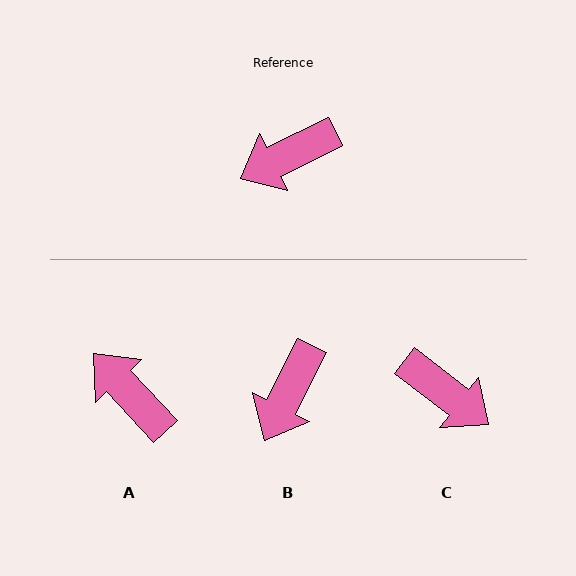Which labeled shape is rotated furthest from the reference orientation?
C, about 116 degrees away.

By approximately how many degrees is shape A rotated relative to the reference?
Approximately 73 degrees clockwise.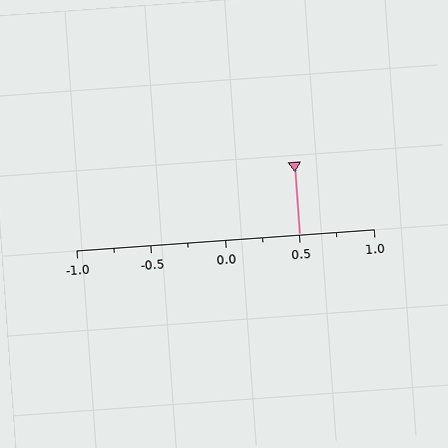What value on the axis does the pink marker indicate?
The marker indicates approximately 0.5.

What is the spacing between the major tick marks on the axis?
The major ticks are spaced 0.5 apart.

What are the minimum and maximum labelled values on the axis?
The axis runs from -1.0 to 1.0.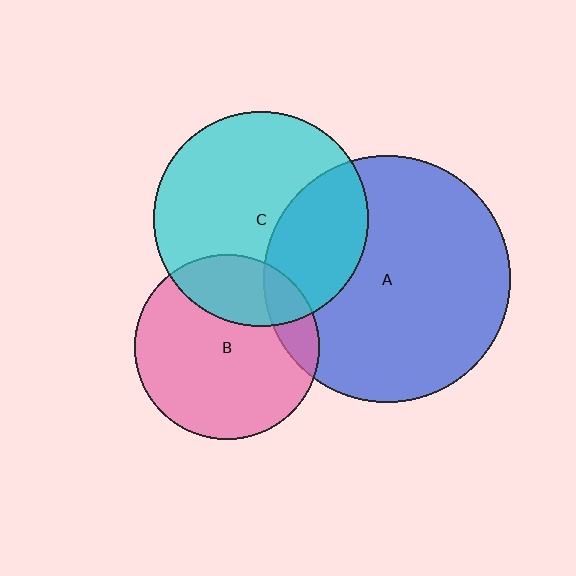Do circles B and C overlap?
Yes.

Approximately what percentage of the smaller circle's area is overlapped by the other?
Approximately 25%.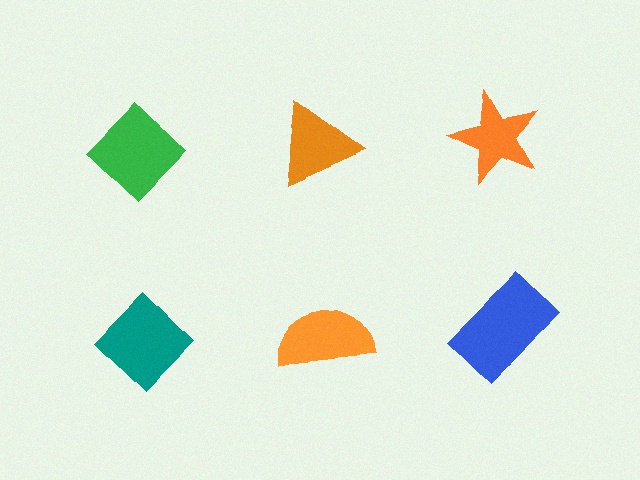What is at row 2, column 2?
An orange semicircle.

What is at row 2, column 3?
A blue rectangle.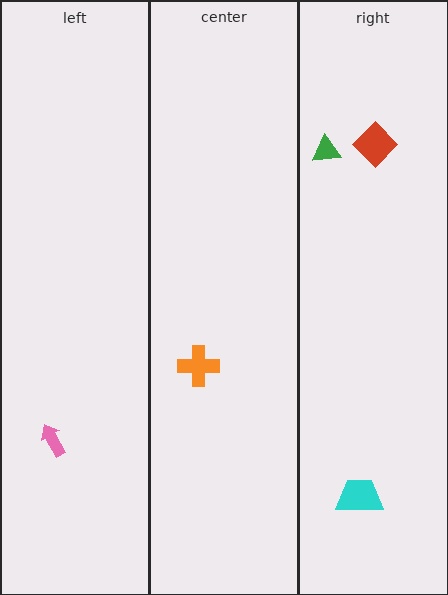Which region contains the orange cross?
The center region.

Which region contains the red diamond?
The right region.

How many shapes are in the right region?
3.